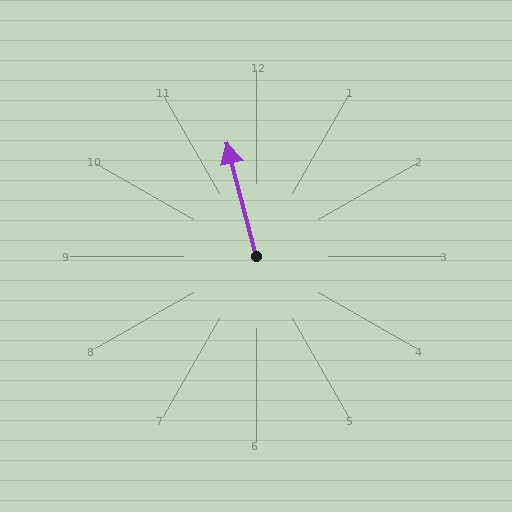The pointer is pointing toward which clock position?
Roughly 12 o'clock.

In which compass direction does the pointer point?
North.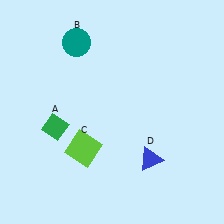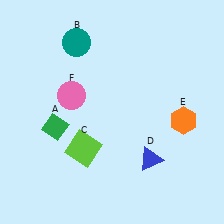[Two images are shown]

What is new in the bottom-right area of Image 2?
An orange hexagon (E) was added in the bottom-right area of Image 2.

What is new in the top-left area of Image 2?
A pink circle (F) was added in the top-left area of Image 2.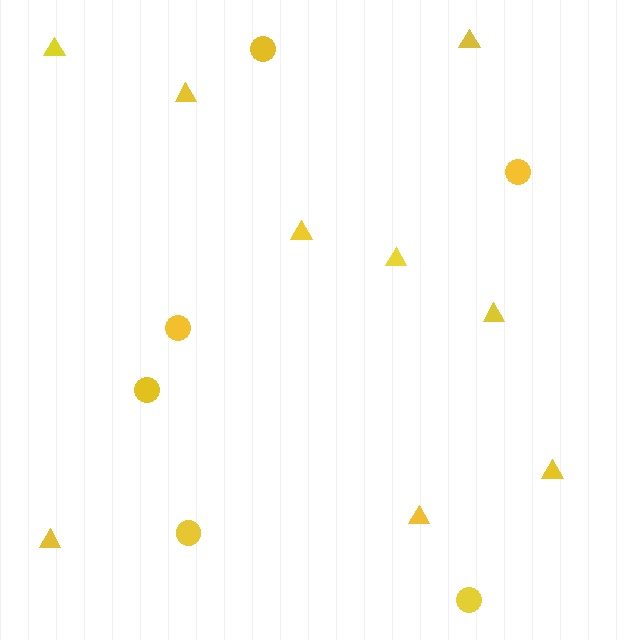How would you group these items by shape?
There are 2 groups: one group of circles (6) and one group of triangles (9).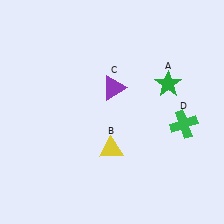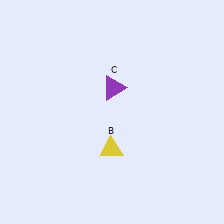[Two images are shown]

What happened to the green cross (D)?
The green cross (D) was removed in Image 2. It was in the bottom-right area of Image 1.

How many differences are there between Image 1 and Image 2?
There are 2 differences between the two images.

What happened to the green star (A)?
The green star (A) was removed in Image 2. It was in the top-right area of Image 1.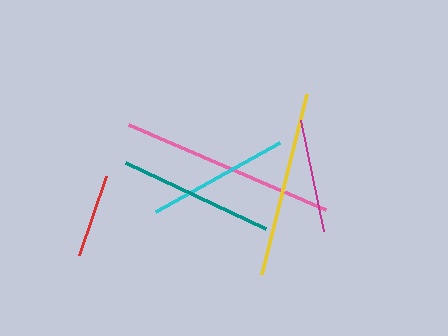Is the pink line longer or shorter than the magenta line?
The pink line is longer than the magenta line.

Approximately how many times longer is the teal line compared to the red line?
The teal line is approximately 1.8 times the length of the red line.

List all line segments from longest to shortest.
From longest to shortest: pink, yellow, teal, cyan, magenta, red.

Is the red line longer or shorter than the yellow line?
The yellow line is longer than the red line.